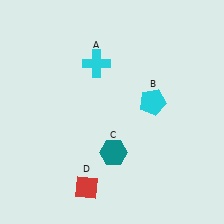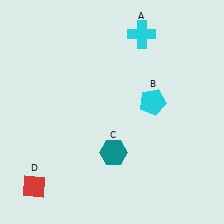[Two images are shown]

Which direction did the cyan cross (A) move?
The cyan cross (A) moved right.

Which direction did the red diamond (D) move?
The red diamond (D) moved left.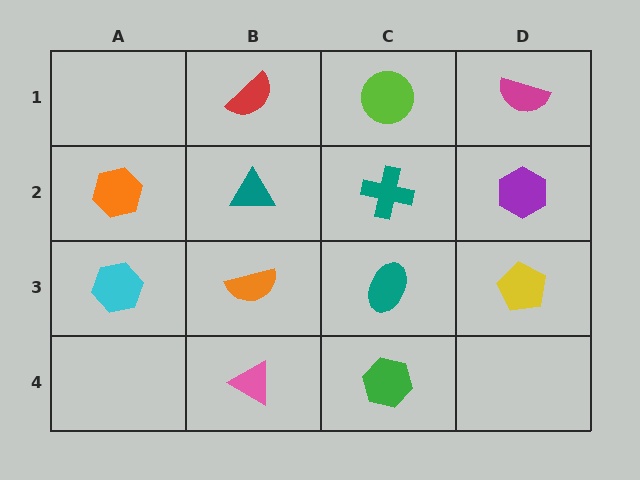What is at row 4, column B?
A pink triangle.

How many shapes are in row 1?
3 shapes.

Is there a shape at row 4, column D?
No, that cell is empty.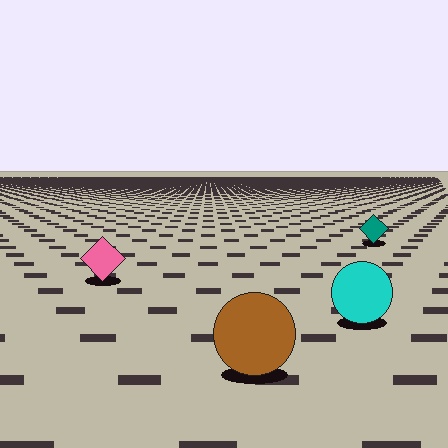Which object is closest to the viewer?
The brown circle is closest. The texture marks near it are larger and more spread out.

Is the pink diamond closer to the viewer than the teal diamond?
Yes. The pink diamond is closer — you can tell from the texture gradient: the ground texture is coarser near it.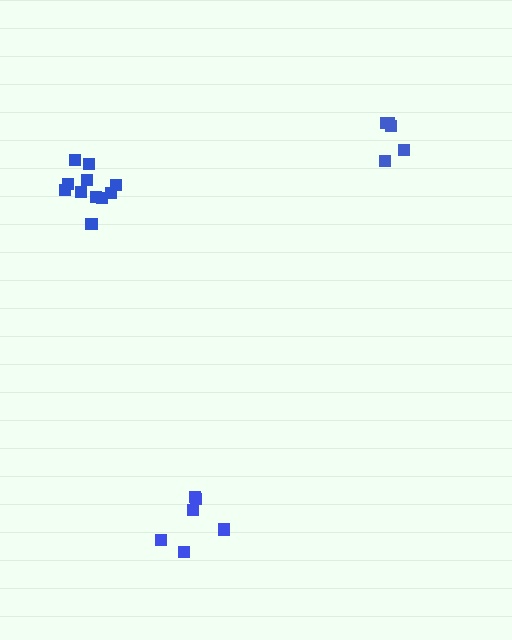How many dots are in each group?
Group 1: 11 dots, Group 2: 5 dots, Group 3: 6 dots (22 total).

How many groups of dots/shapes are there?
There are 3 groups.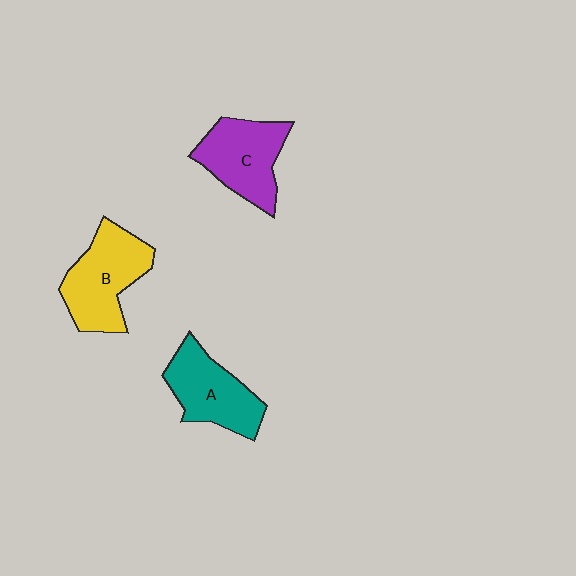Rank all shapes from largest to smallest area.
From largest to smallest: B (yellow), C (purple), A (teal).